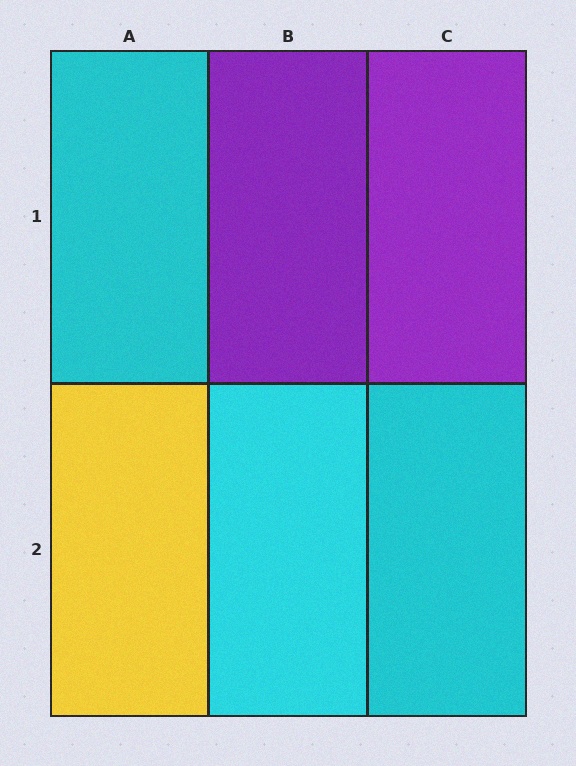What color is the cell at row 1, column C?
Purple.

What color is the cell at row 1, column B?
Purple.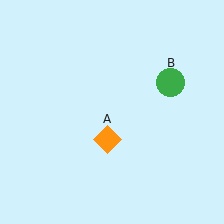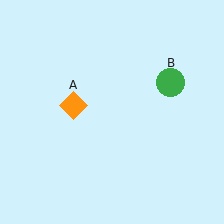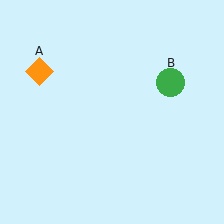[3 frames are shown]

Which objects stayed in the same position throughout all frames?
Green circle (object B) remained stationary.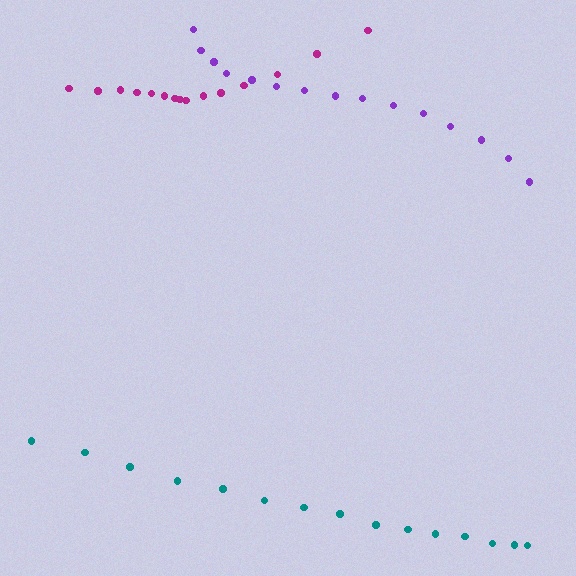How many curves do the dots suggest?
There are 3 distinct paths.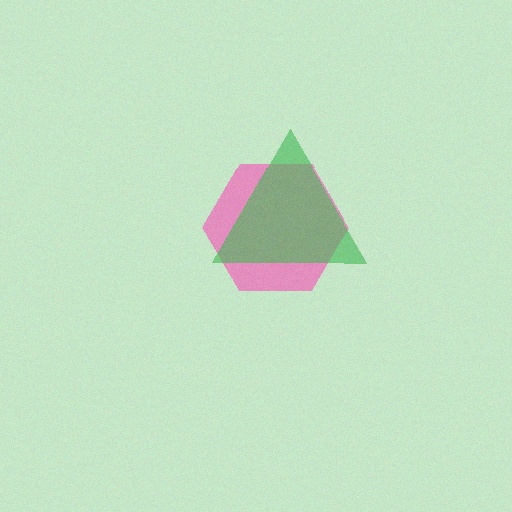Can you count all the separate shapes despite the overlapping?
Yes, there are 2 separate shapes.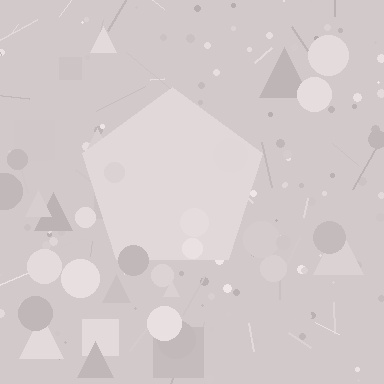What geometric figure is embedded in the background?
A pentagon is embedded in the background.